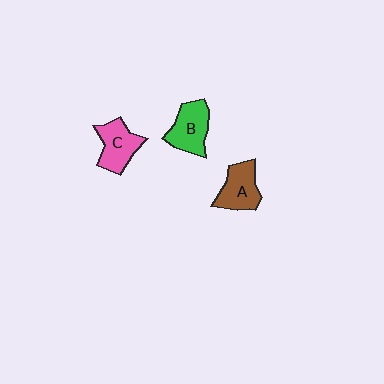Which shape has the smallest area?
Shape A (brown).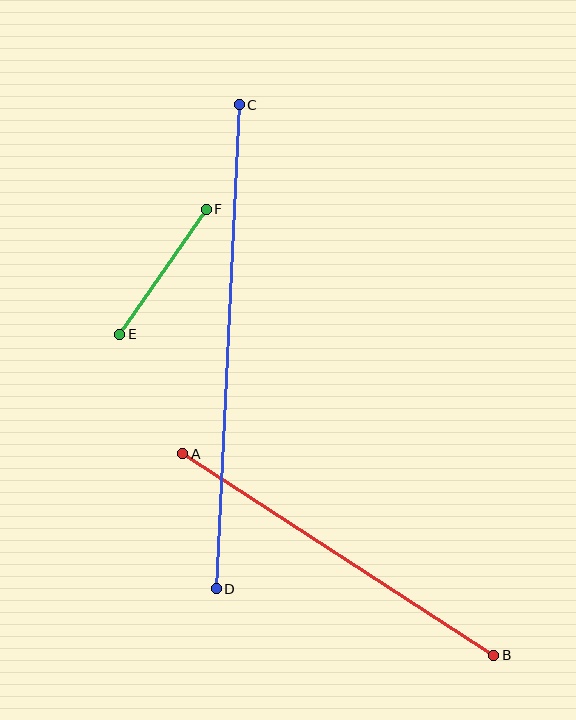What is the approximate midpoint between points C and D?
The midpoint is at approximately (228, 347) pixels.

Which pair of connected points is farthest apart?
Points C and D are farthest apart.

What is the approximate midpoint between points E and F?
The midpoint is at approximately (163, 272) pixels.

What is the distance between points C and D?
The distance is approximately 485 pixels.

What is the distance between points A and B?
The distance is approximately 370 pixels.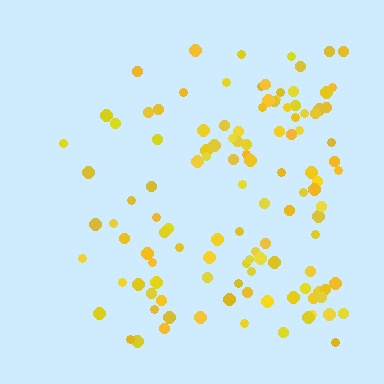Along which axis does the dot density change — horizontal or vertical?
Horizontal.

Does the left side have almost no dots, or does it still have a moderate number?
Still a moderate number, just noticeably fewer than the right.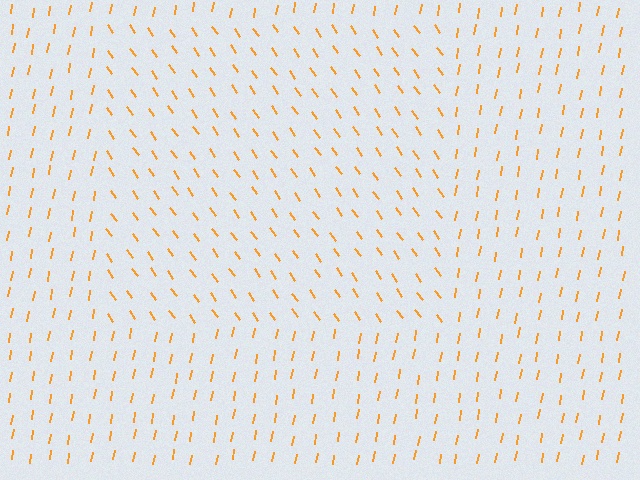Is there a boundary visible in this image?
Yes, there is a texture boundary formed by a change in line orientation.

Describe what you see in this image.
The image is filled with small orange line segments. A rectangle region in the image has lines oriented differently from the surrounding lines, creating a visible texture boundary.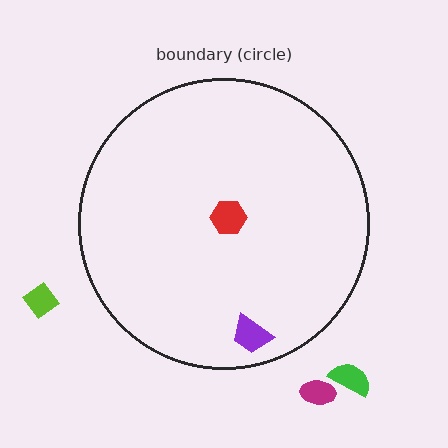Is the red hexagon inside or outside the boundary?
Inside.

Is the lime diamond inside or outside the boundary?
Outside.